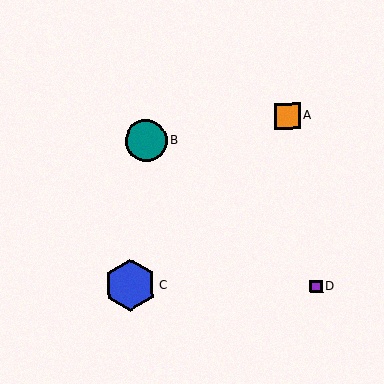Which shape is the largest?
The blue hexagon (labeled C) is the largest.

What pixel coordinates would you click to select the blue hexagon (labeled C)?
Click at (130, 285) to select the blue hexagon C.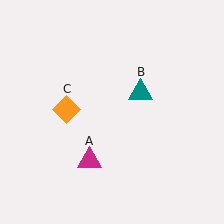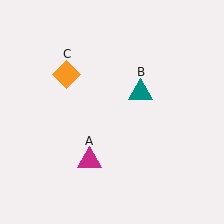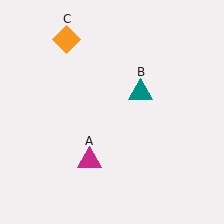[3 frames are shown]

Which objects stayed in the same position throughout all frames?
Magenta triangle (object A) and teal triangle (object B) remained stationary.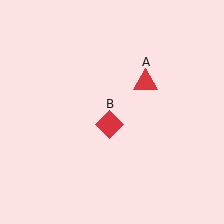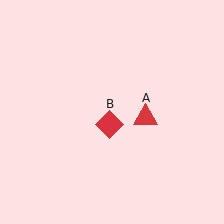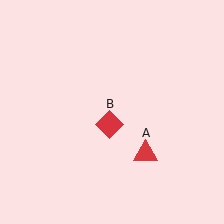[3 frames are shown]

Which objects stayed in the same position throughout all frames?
Red diamond (object B) remained stationary.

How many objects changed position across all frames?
1 object changed position: red triangle (object A).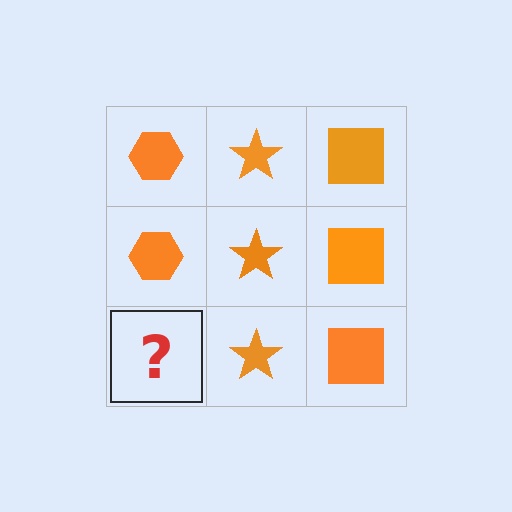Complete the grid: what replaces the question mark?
The question mark should be replaced with an orange hexagon.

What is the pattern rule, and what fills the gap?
The rule is that each column has a consistent shape. The gap should be filled with an orange hexagon.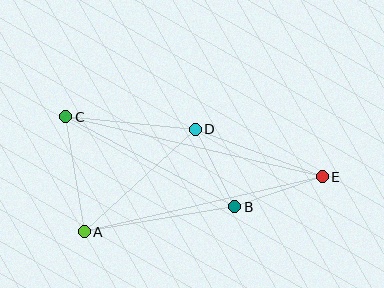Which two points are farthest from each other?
Points C and E are farthest from each other.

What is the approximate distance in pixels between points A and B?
The distance between A and B is approximately 153 pixels.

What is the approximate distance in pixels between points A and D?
The distance between A and D is approximately 151 pixels.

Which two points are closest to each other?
Points B and D are closest to each other.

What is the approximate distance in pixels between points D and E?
The distance between D and E is approximately 136 pixels.